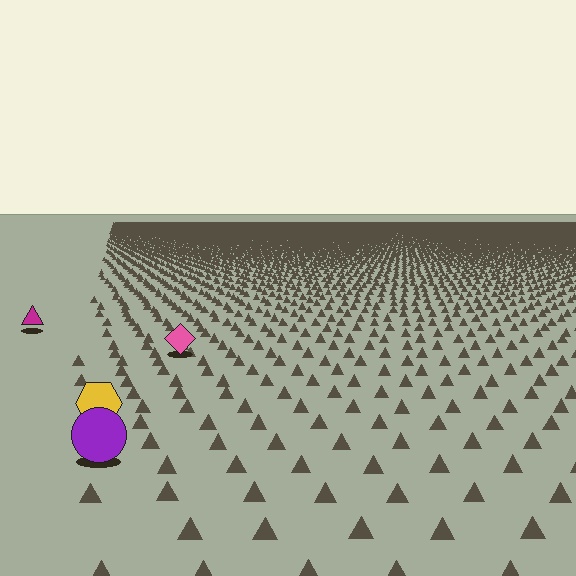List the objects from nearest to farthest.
From nearest to farthest: the purple circle, the yellow hexagon, the pink diamond, the magenta triangle.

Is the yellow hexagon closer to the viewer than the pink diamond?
Yes. The yellow hexagon is closer — you can tell from the texture gradient: the ground texture is coarser near it.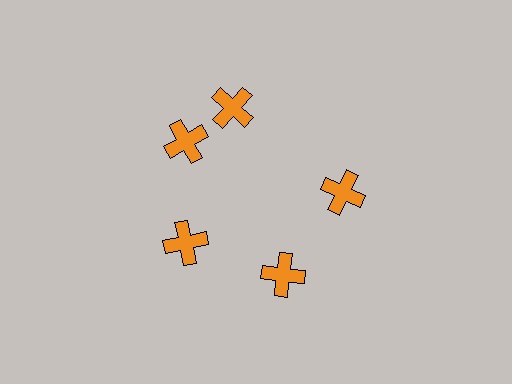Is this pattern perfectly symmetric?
No. The 5 orange crosses are arranged in a ring, but one element near the 1 o'clock position is rotated out of alignment along the ring, breaking the 5-fold rotational symmetry.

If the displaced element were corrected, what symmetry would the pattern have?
It would have 5-fold rotational symmetry — the pattern would map onto itself every 72 degrees.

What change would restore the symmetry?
The symmetry would be restored by rotating it back into even spacing with its neighbors so that all 5 crosses sit at equal angles and equal distance from the center.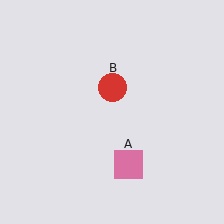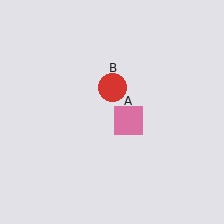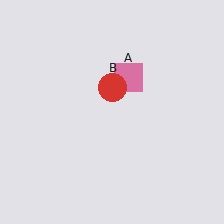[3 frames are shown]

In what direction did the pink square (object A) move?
The pink square (object A) moved up.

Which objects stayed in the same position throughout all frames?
Red circle (object B) remained stationary.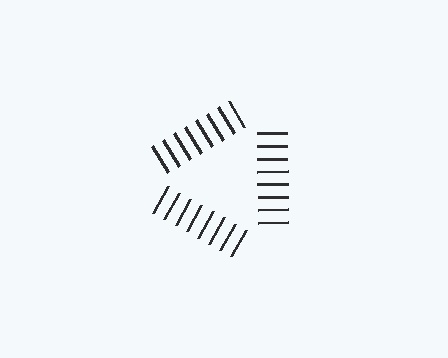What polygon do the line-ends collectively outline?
An illusory triangle — the line segments terminate on its edges but no continuous stroke is drawn.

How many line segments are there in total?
24 — 8 along each of the 3 edges.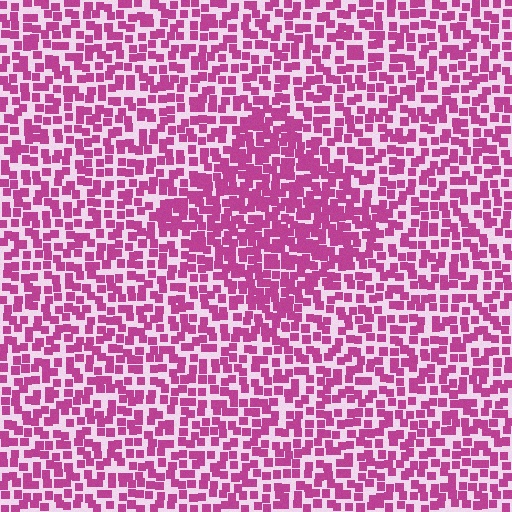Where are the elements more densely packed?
The elements are more densely packed inside the diamond boundary.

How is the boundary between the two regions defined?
The boundary is defined by a change in element density (approximately 1.6x ratio). All elements are the same color, size, and shape.